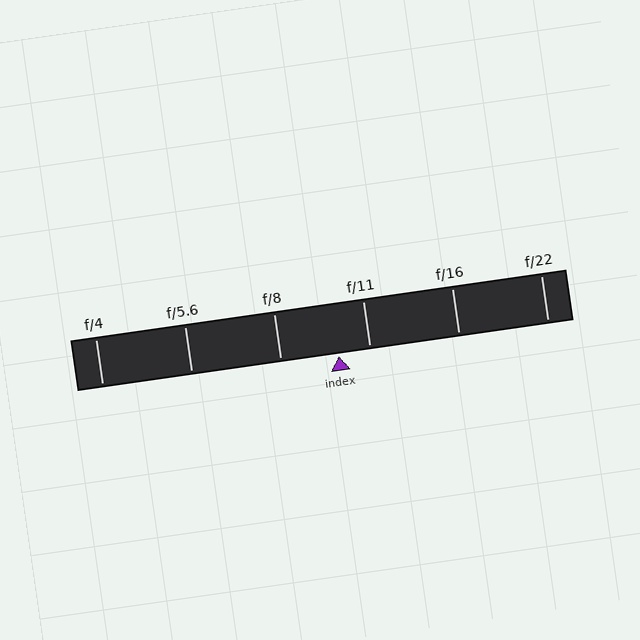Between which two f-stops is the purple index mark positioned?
The index mark is between f/8 and f/11.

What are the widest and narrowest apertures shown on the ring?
The widest aperture shown is f/4 and the narrowest is f/22.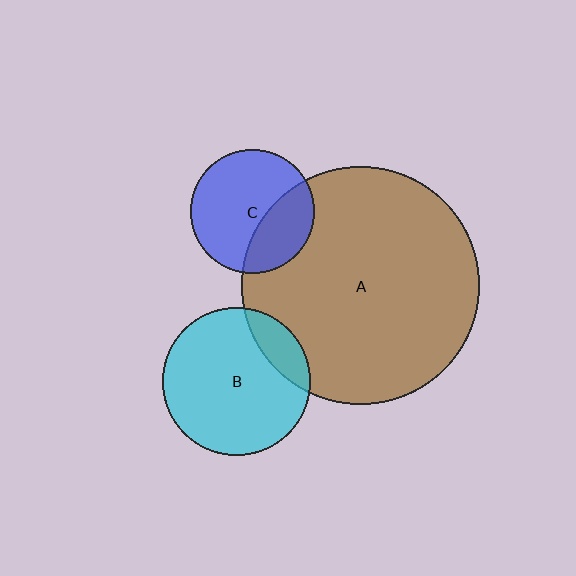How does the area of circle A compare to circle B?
Approximately 2.6 times.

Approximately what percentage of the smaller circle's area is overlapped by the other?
Approximately 15%.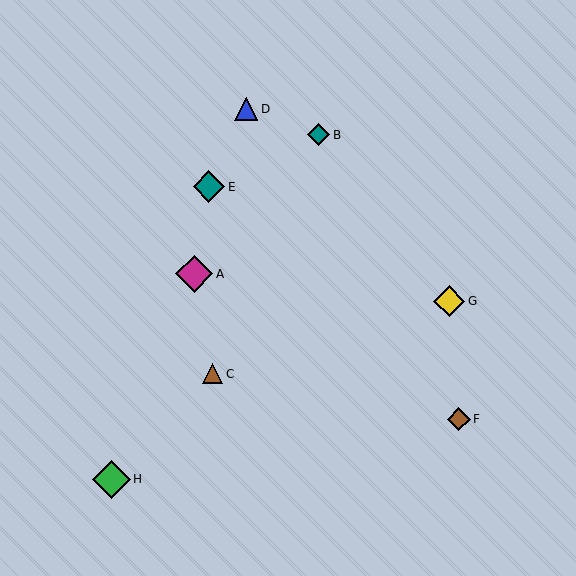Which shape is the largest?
The green diamond (labeled H) is the largest.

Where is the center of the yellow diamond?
The center of the yellow diamond is at (449, 301).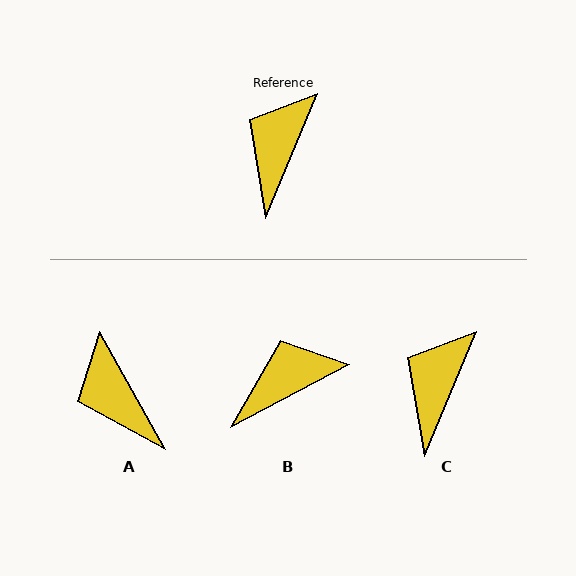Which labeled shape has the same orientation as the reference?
C.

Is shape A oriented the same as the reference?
No, it is off by about 52 degrees.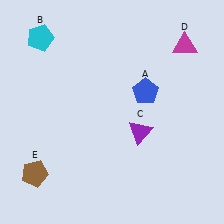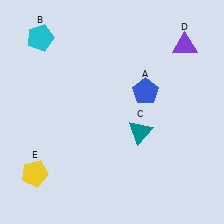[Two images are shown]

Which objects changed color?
C changed from purple to teal. D changed from magenta to purple. E changed from brown to yellow.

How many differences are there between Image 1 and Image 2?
There are 3 differences between the two images.